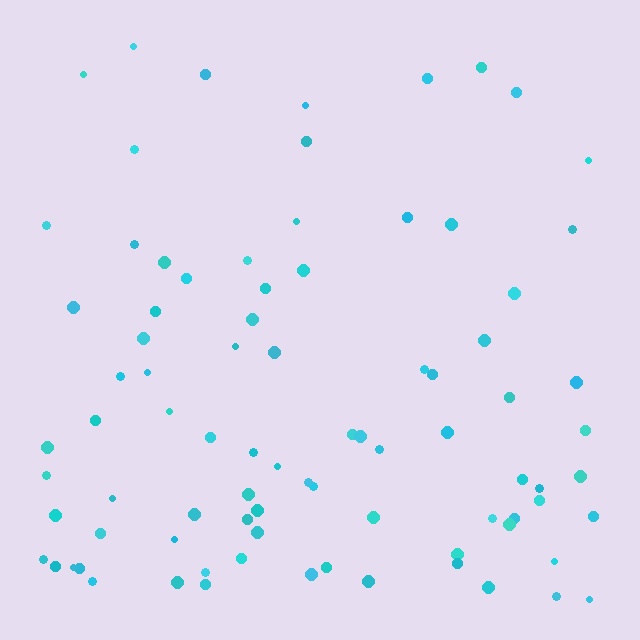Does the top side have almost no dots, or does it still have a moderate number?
Still a moderate number, just noticeably fewer than the bottom.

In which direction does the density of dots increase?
From top to bottom, with the bottom side densest.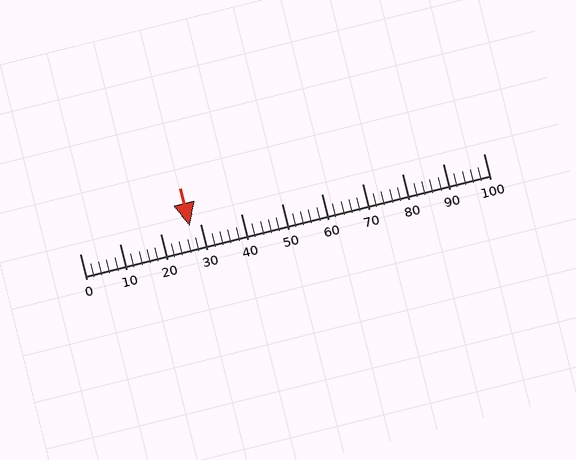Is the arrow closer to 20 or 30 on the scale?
The arrow is closer to 30.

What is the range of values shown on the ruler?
The ruler shows values from 0 to 100.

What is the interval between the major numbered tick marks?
The major tick marks are spaced 10 units apart.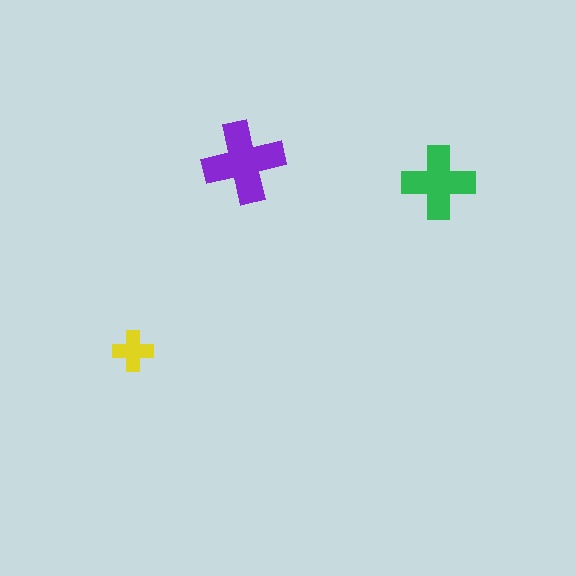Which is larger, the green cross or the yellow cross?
The green one.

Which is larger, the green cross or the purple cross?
The purple one.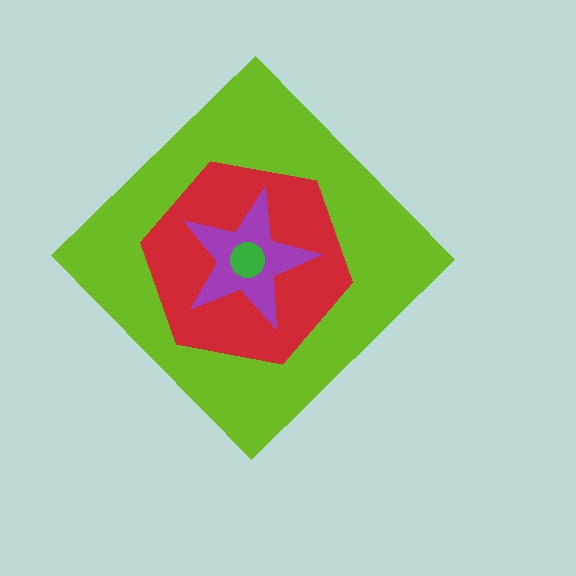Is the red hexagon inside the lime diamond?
Yes.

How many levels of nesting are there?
4.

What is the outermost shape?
The lime diamond.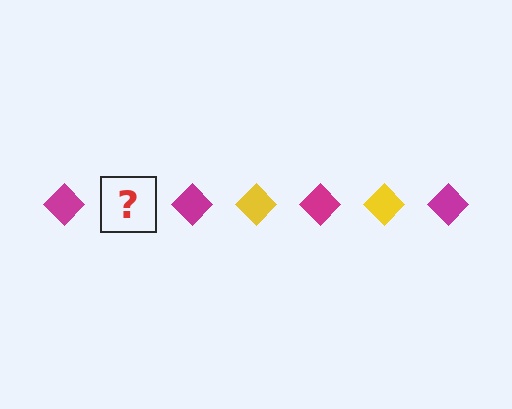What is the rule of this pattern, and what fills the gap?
The rule is that the pattern cycles through magenta, yellow diamonds. The gap should be filled with a yellow diamond.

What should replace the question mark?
The question mark should be replaced with a yellow diamond.